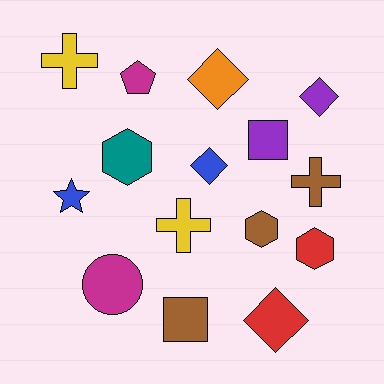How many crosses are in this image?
There are 3 crosses.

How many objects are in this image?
There are 15 objects.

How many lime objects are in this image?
There are no lime objects.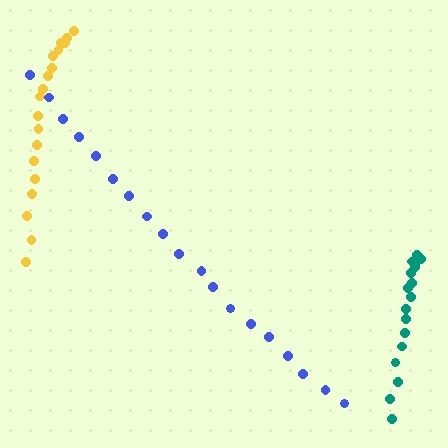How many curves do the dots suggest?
There are 3 distinct paths.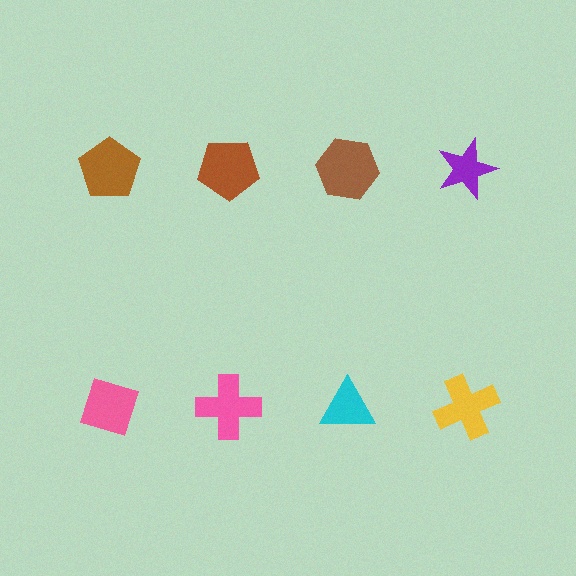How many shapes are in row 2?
4 shapes.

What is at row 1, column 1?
A brown pentagon.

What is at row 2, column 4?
A yellow cross.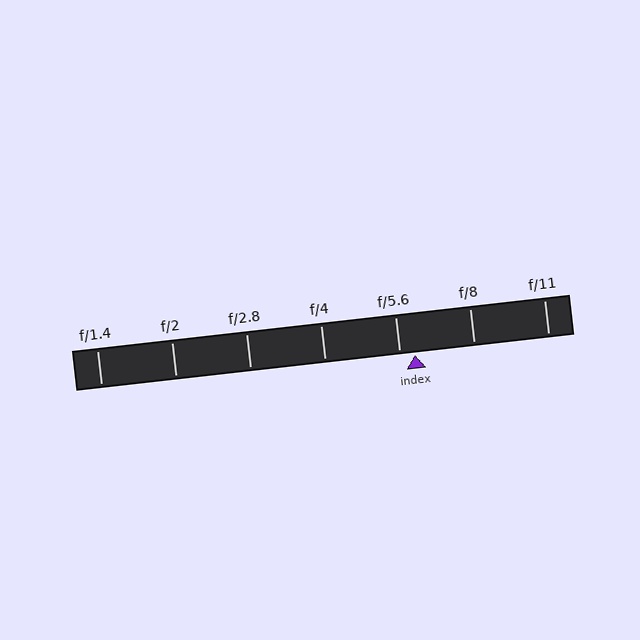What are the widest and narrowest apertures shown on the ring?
The widest aperture shown is f/1.4 and the narrowest is f/11.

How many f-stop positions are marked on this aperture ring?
There are 7 f-stop positions marked.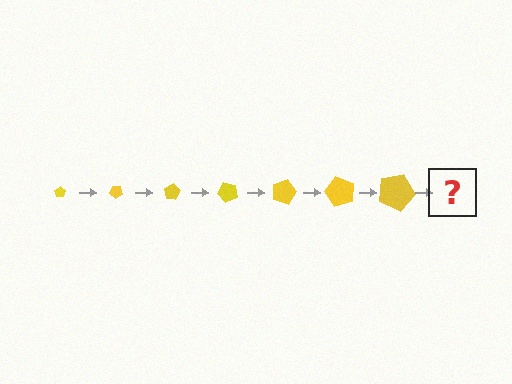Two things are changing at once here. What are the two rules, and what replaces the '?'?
The two rules are that the pentagon grows larger each step and it rotates 40 degrees each step. The '?' should be a pentagon, larger than the previous one and rotated 280 degrees from the start.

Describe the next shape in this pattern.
It should be a pentagon, larger than the previous one and rotated 280 degrees from the start.